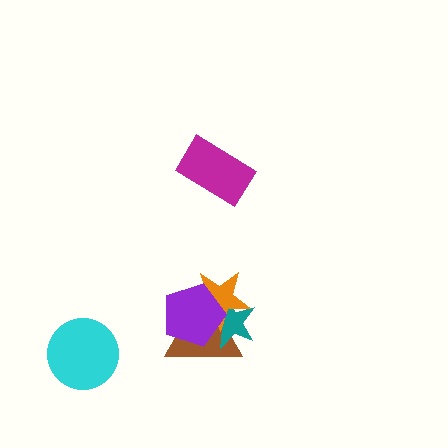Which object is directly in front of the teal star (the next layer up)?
The orange star is directly in front of the teal star.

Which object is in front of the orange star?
The purple pentagon is in front of the orange star.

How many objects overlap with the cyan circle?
0 objects overlap with the cyan circle.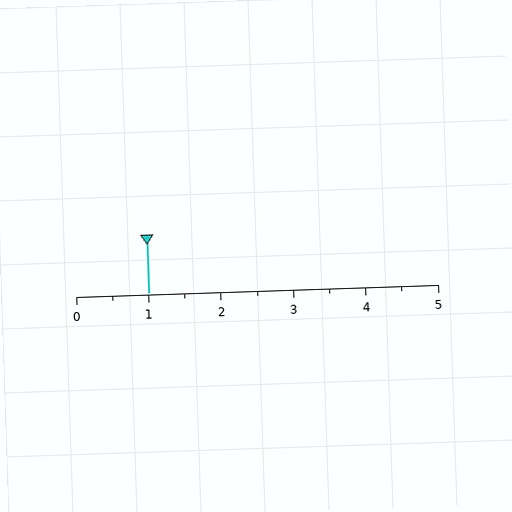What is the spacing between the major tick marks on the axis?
The major ticks are spaced 1 apart.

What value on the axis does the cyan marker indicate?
The marker indicates approximately 1.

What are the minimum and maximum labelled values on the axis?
The axis runs from 0 to 5.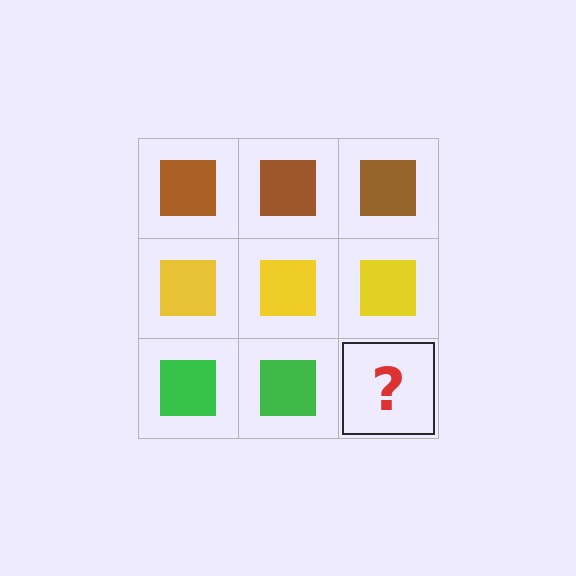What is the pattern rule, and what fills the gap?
The rule is that each row has a consistent color. The gap should be filled with a green square.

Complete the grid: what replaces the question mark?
The question mark should be replaced with a green square.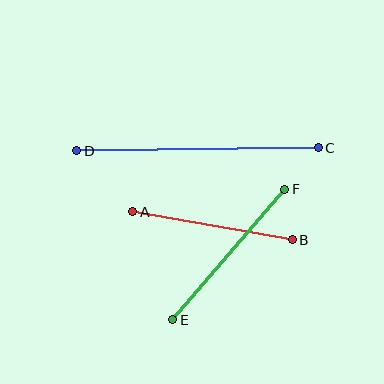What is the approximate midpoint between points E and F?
The midpoint is at approximately (229, 254) pixels.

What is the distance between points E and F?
The distance is approximately 172 pixels.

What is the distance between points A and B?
The distance is approximately 162 pixels.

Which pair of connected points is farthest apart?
Points C and D are farthest apart.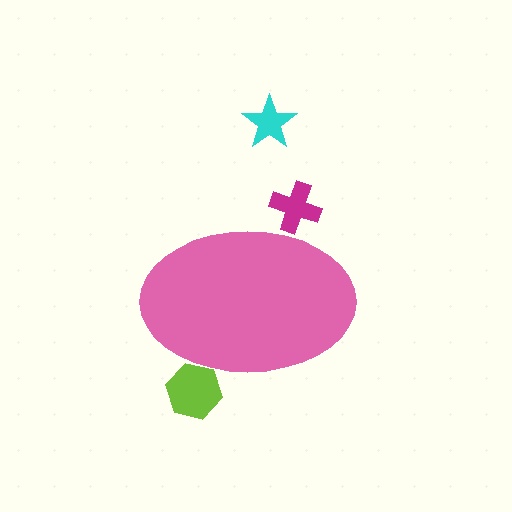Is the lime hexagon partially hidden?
Yes, the lime hexagon is partially hidden behind the pink ellipse.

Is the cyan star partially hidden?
No, the cyan star is fully visible.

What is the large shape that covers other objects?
A pink ellipse.